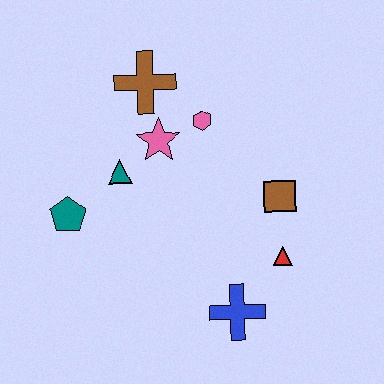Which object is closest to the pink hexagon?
The pink star is closest to the pink hexagon.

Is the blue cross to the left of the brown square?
Yes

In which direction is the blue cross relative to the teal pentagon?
The blue cross is to the right of the teal pentagon.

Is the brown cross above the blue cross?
Yes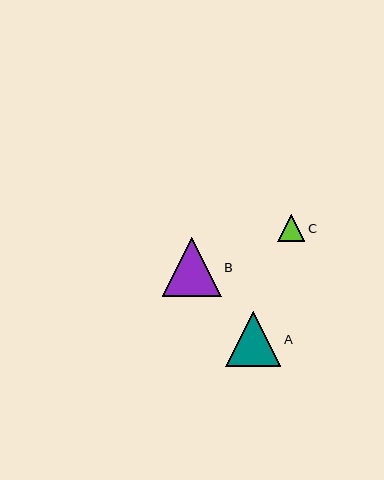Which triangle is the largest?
Triangle B is the largest with a size of approximately 58 pixels.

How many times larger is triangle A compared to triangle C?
Triangle A is approximately 2.1 times the size of triangle C.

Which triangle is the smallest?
Triangle C is the smallest with a size of approximately 27 pixels.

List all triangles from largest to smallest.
From largest to smallest: B, A, C.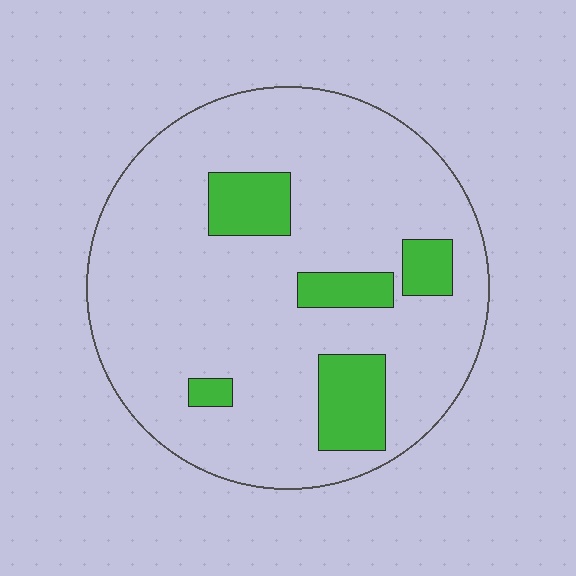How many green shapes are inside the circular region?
5.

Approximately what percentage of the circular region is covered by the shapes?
Approximately 15%.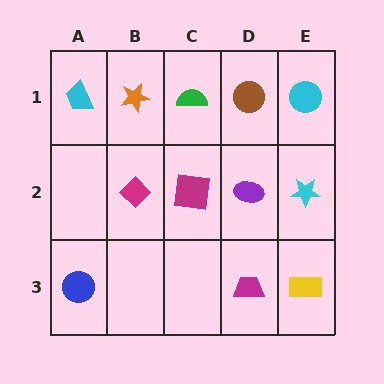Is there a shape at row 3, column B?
No, that cell is empty.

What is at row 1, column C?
A green semicircle.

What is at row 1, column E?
A cyan circle.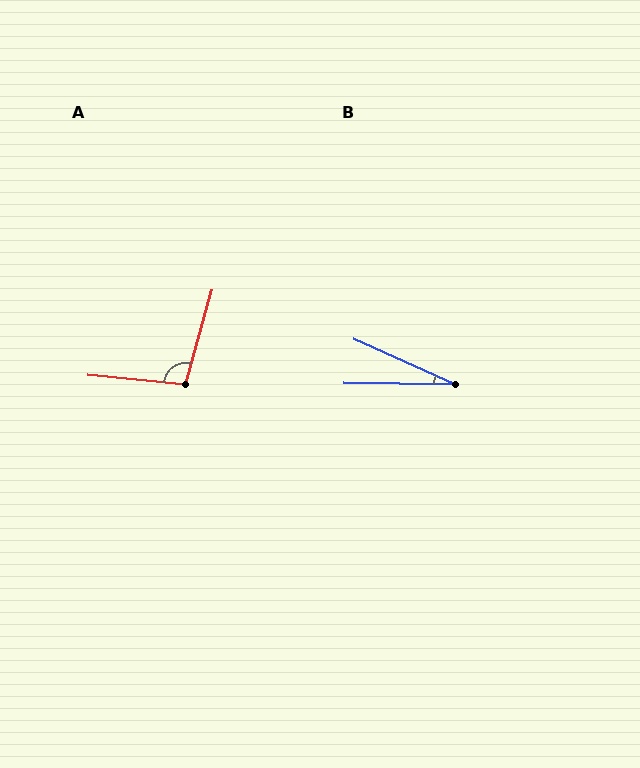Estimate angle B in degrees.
Approximately 24 degrees.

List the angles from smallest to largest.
B (24°), A (100°).